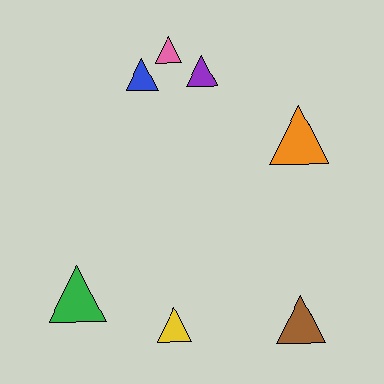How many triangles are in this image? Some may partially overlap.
There are 7 triangles.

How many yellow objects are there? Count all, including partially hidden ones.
There is 1 yellow object.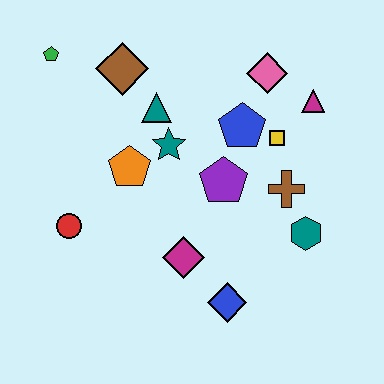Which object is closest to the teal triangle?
The teal star is closest to the teal triangle.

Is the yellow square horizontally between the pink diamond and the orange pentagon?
No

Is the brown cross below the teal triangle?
Yes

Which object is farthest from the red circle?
The magenta triangle is farthest from the red circle.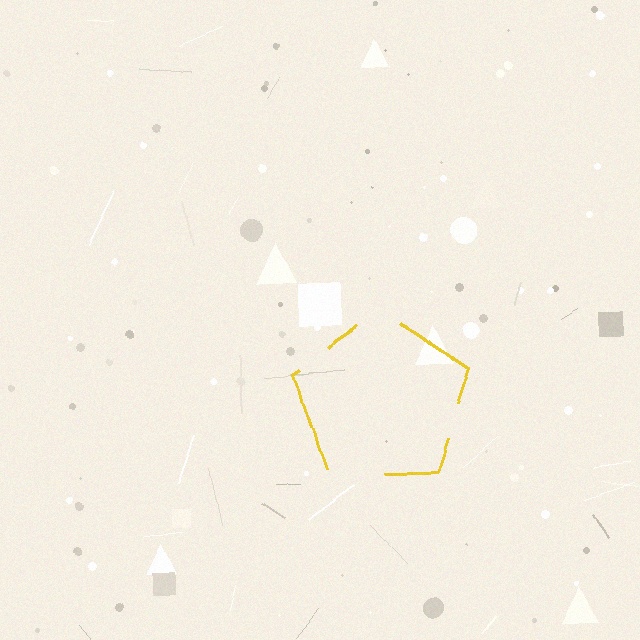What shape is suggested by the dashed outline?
The dashed outline suggests a pentagon.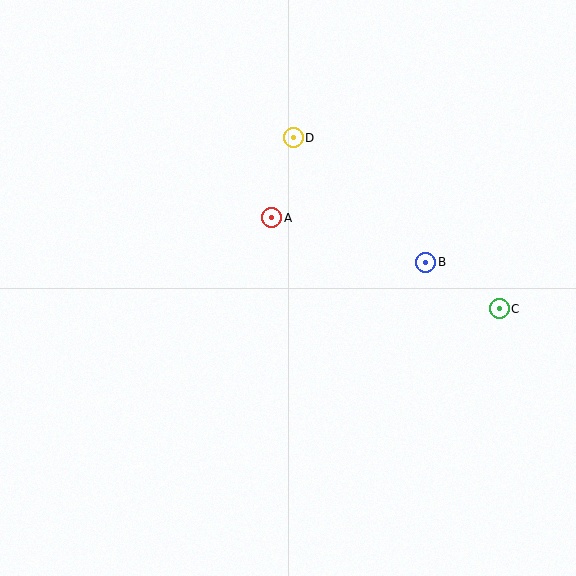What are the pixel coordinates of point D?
Point D is at (293, 138).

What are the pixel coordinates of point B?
Point B is at (426, 262).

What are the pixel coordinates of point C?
Point C is at (499, 309).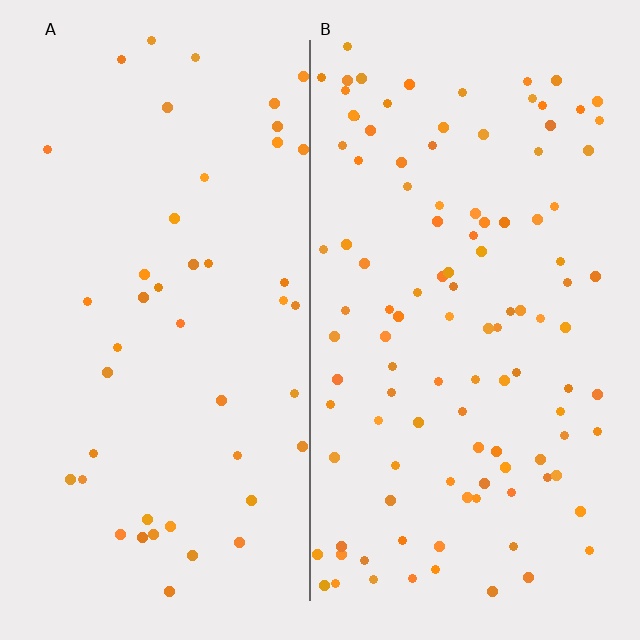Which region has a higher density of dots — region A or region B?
B (the right).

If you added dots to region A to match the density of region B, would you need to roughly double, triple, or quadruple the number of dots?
Approximately double.